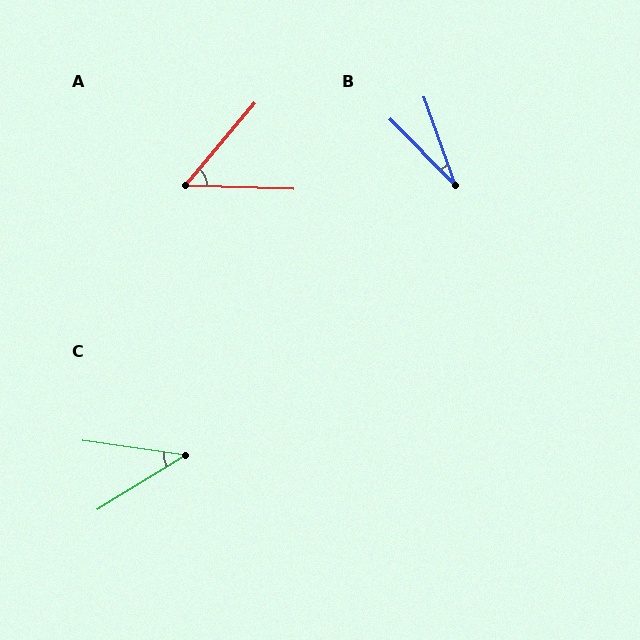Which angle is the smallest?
B, at approximately 25 degrees.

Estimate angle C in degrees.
Approximately 40 degrees.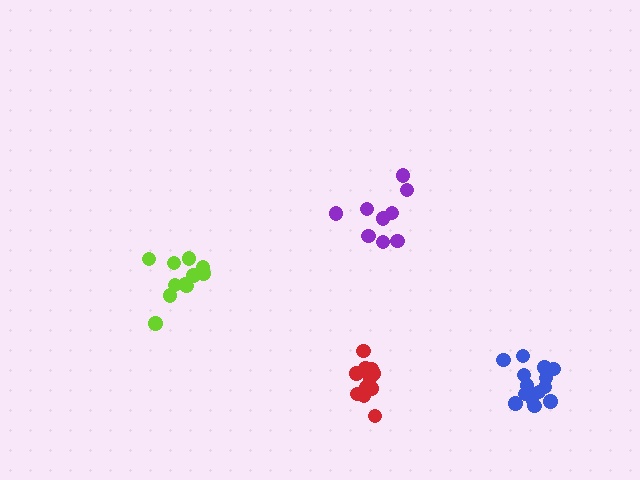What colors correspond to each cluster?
The clusters are colored: lime, purple, blue, red.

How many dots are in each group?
Group 1: 12 dots, Group 2: 9 dots, Group 3: 14 dots, Group 4: 11 dots (46 total).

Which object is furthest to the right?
The blue cluster is rightmost.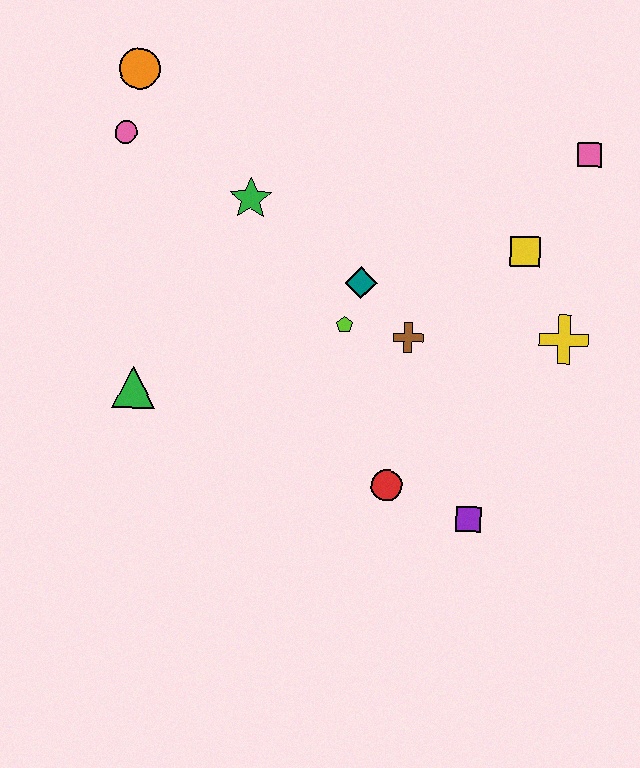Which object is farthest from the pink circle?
The purple square is farthest from the pink circle.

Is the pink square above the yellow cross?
Yes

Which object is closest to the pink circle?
The orange circle is closest to the pink circle.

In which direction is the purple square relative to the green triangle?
The purple square is to the right of the green triangle.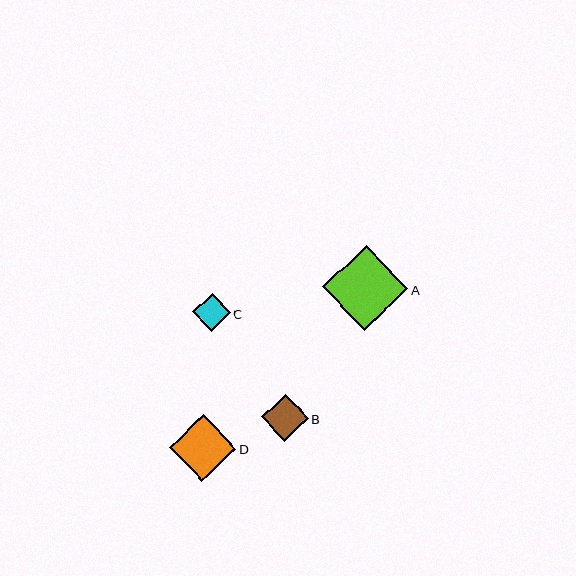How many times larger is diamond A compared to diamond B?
Diamond A is approximately 1.8 times the size of diamond B.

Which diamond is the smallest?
Diamond C is the smallest with a size of approximately 38 pixels.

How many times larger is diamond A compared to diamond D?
Diamond A is approximately 1.3 times the size of diamond D.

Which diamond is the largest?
Diamond A is the largest with a size of approximately 85 pixels.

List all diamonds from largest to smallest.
From largest to smallest: A, D, B, C.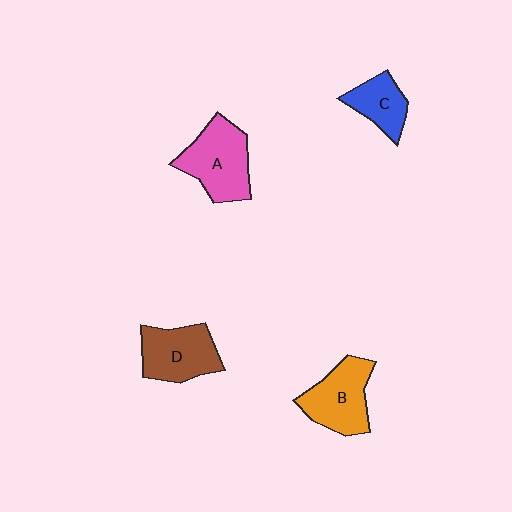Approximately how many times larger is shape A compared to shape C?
Approximately 1.7 times.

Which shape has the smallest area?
Shape C (blue).